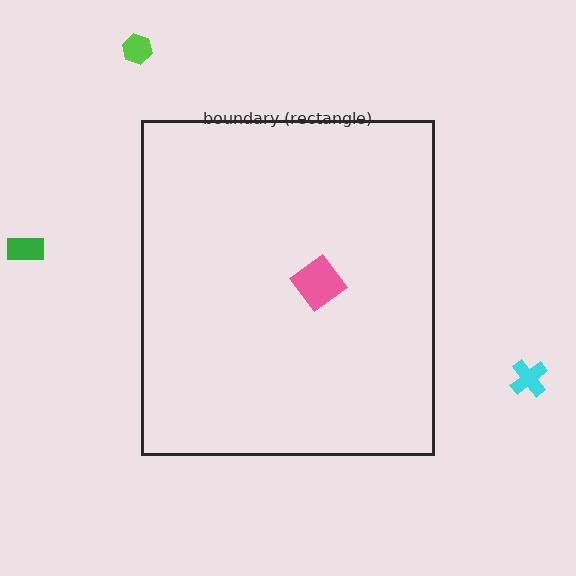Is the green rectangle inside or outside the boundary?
Outside.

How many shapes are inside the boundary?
1 inside, 3 outside.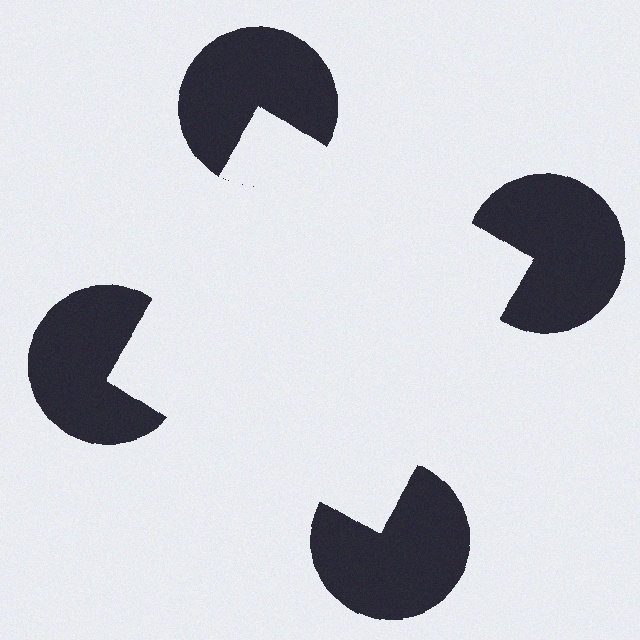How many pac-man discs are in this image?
There are 4 — one at each vertex of the illusory square.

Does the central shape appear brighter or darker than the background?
It typically appears slightly brighter than the background, even though no actual brightness change is drawn.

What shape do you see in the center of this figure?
An illusory square — its edges are inferred from the aligned wedge cuts in the pac-man discs, not physically drawn.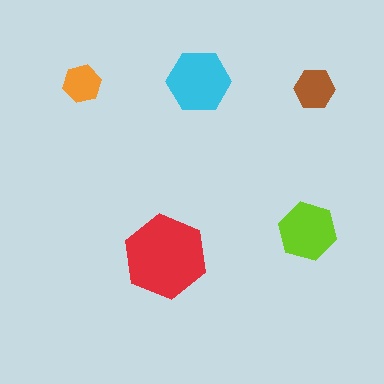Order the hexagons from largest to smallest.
the red one, the cyan one, the lime one, the brown one, the orange one.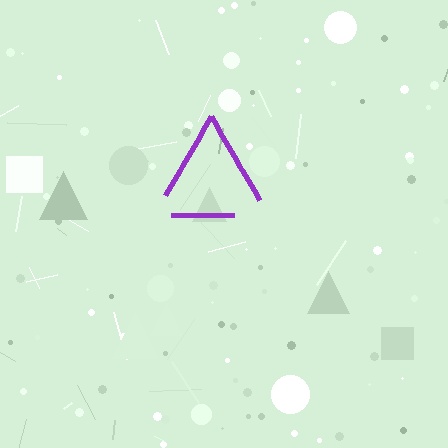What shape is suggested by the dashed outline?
The dashed outline suggests a triangle.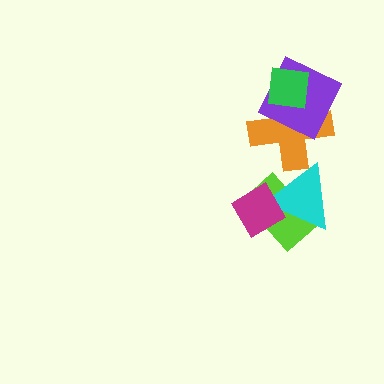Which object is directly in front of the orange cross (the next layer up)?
The purple diamond is directly in front of the orange cross.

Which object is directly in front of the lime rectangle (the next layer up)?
The cyan triangle is directly in front of the lime rectangle.